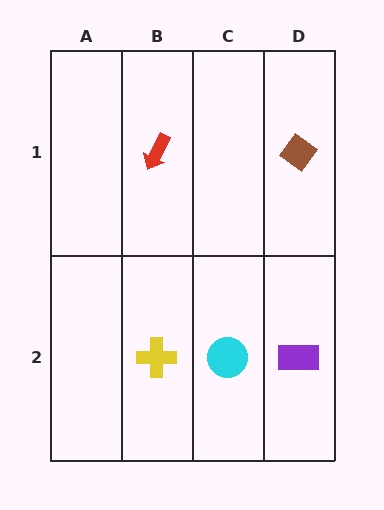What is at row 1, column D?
A brown diamond.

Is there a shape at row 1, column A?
No, that cell is empty.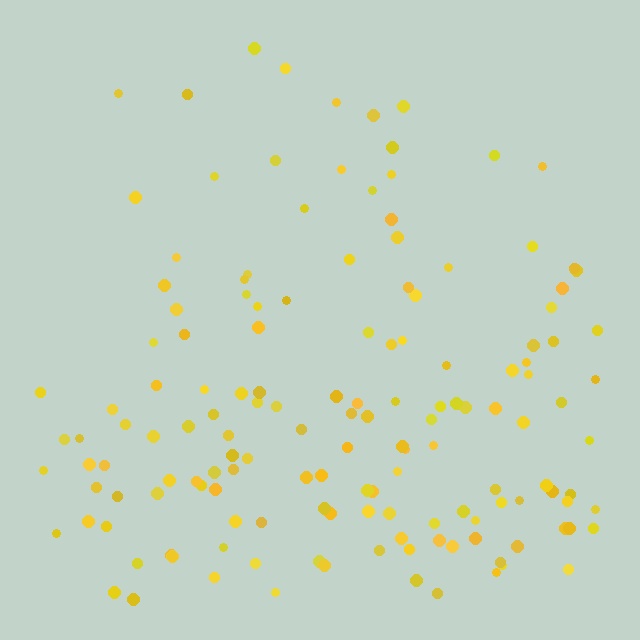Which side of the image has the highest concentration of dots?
The bottom.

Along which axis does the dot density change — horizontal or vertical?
Vertical.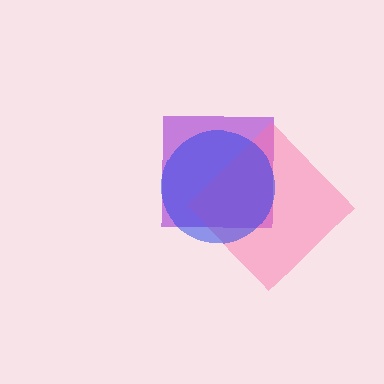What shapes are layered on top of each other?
The layered shapes are: a purple square, a pink diamond, a blue circle.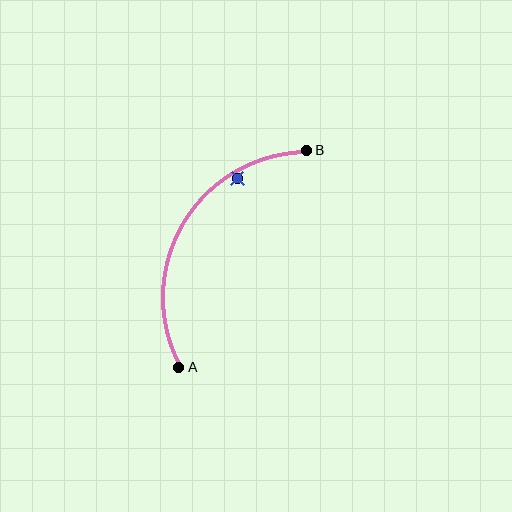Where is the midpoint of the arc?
The arc midpoint is the point on the curve farthest from the straight line joining A and B. It sits to the left of that line.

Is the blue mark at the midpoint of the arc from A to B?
No — the blue mark does not lie on the arc at all. It sits slightly inside the curve.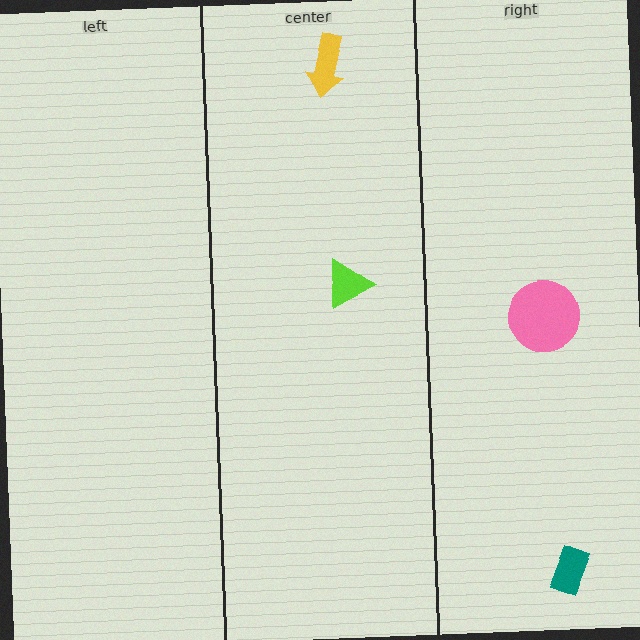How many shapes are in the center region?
2.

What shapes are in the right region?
The teal rectangle, the pink circle.